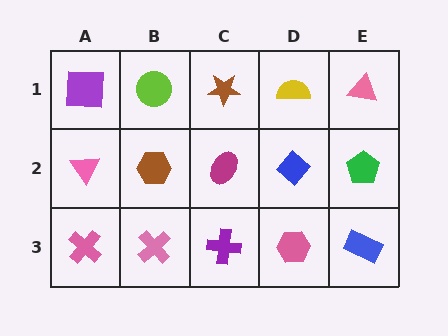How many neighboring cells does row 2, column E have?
3.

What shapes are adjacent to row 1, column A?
A pink triangle (row 2, column A), a lime circle (row 1, column B).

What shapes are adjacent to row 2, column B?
A lime circle (row 1, column B), a pink cross (row 3, column B), a pink triangle (row 2, column A), a magenta ellipse (row 2, column C).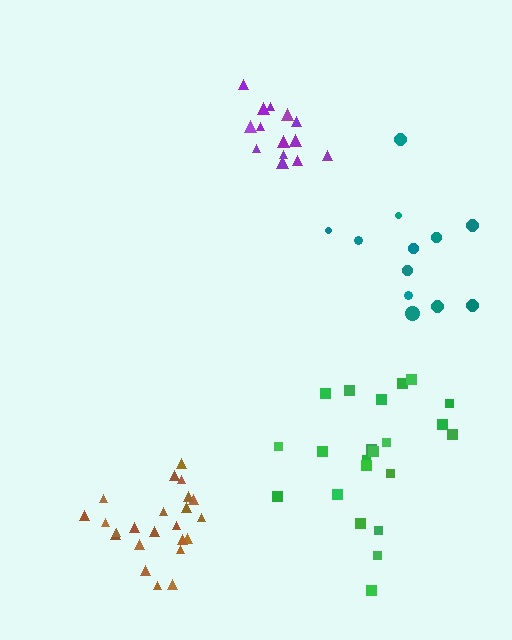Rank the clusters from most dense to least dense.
purple, brown, green, teal.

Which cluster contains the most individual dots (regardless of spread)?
Brown (23).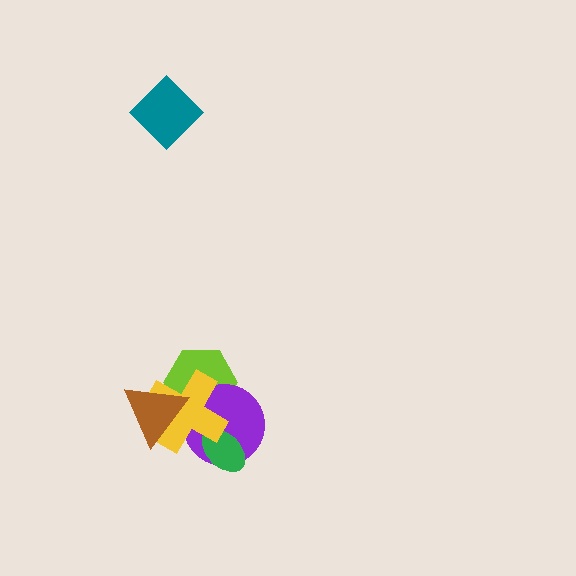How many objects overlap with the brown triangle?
3 objects overlap with the brown triangle.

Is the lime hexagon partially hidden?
Yes, it is partially covered by another shape.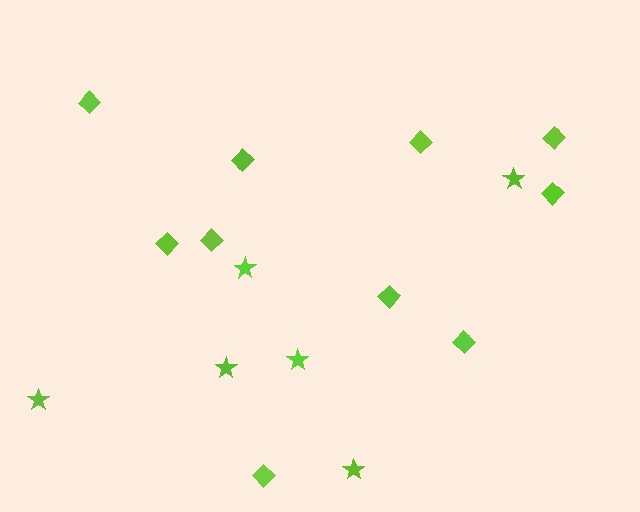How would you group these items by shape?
There are 2 groups: one group of stars (6) and one group of diamonds (10).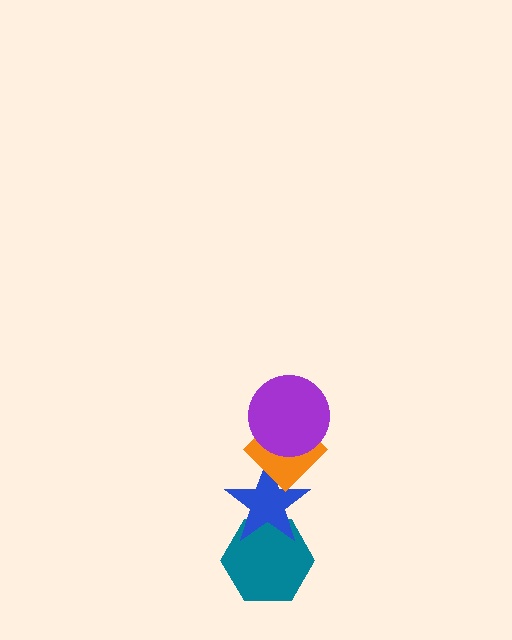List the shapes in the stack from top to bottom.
From top to bottom: the purple circle, the orange diamond, the blue star, the teal hexagon.